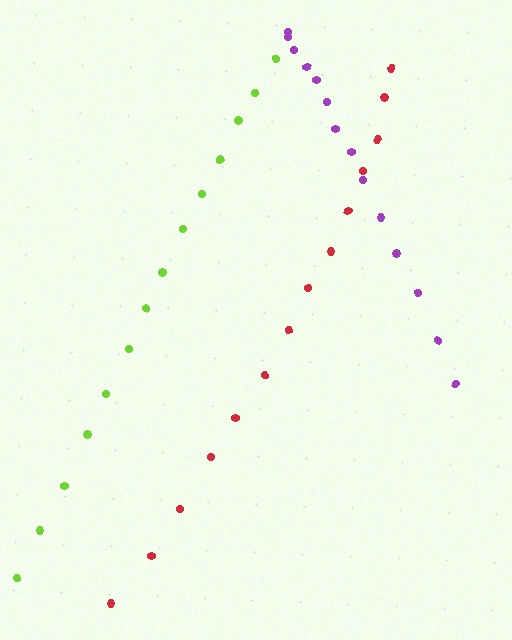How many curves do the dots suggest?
There are 3 distinct paths.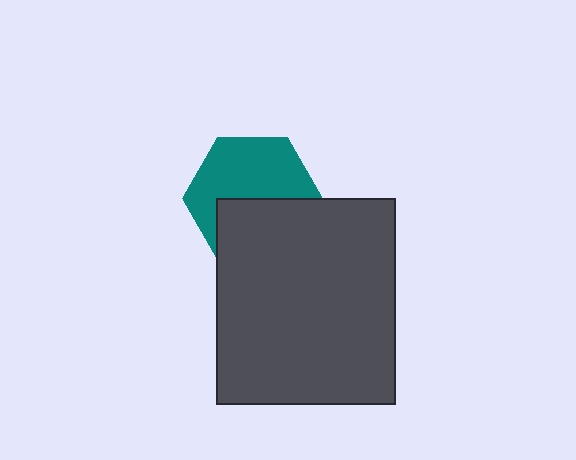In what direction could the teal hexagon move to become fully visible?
The teal hexagon could move up. That would shift it out from behind the dark gray rectangle entirely.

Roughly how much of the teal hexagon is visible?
About half of it is visible (roughly 57%).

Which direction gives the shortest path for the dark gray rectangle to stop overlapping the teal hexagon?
Moving down gives the shortest separation.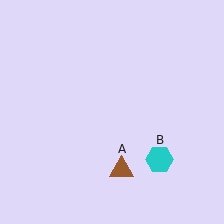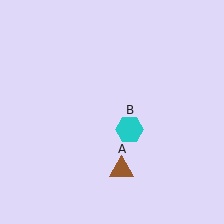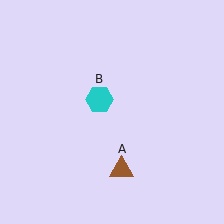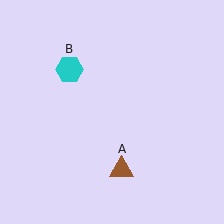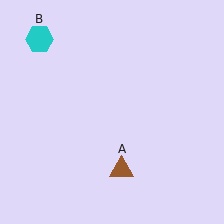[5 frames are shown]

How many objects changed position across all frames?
1 object changed position: cyan hexagon (object B).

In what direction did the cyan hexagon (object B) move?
The cyan hexagon (object B) moved up and to the left.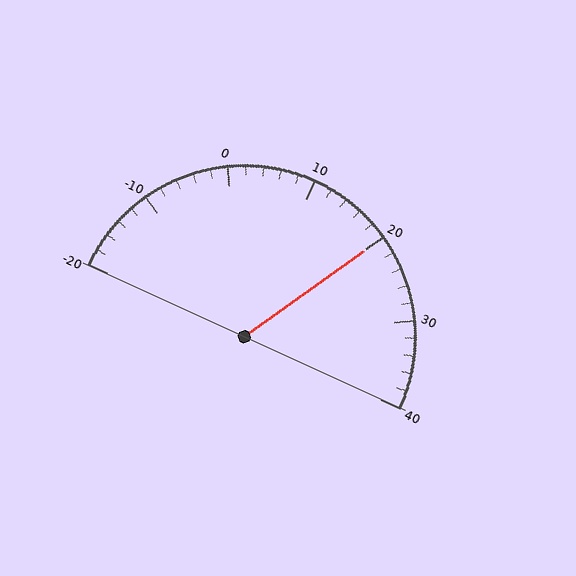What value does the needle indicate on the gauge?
The needle indicates approximately 20.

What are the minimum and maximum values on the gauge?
The gauge ranges from -20 to 40.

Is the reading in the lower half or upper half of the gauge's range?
The reading is in the upper half of the range (-20 to 40).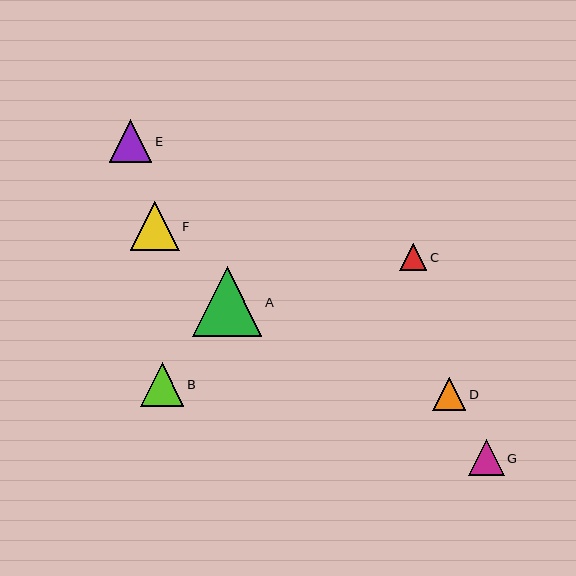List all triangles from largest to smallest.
From largest to smallest: A, F, B, E, G, D, C.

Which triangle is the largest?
Triangle A is the largest with a size of approximately 69 pixels.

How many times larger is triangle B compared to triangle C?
Triangle B is approximately 1.6 times the size of triangle C.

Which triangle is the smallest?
Triangle C is the smallest with a size of approximately 27 pixels.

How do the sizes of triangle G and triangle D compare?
Triangle G and triangle D are approximately the same size.